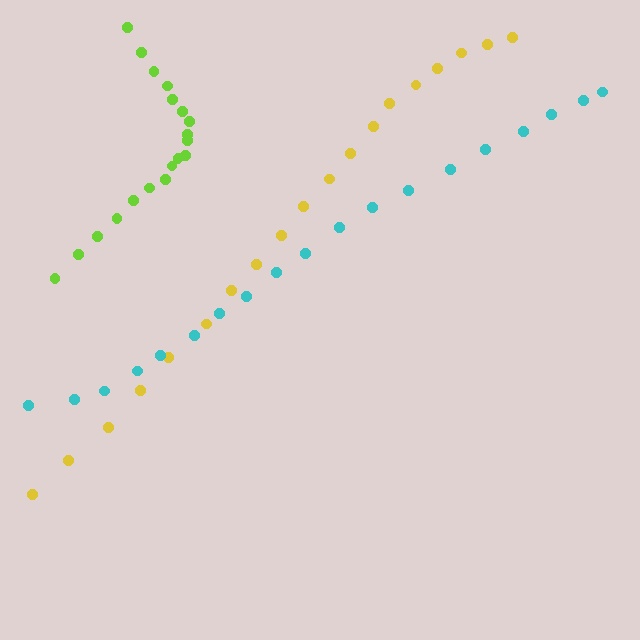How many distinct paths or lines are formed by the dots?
There are 3 distinct paths.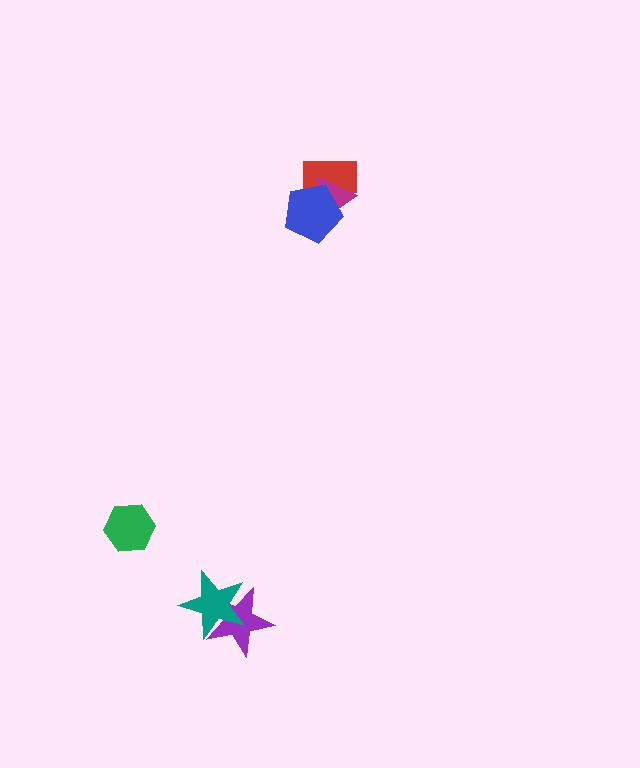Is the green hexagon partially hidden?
No, no other shape covers it.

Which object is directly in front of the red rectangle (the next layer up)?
The magenta triangle is directly in front of the red rectangle.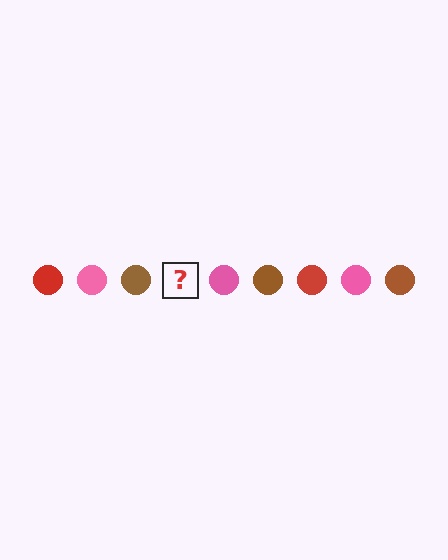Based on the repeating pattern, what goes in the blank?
The blank should be a red circle.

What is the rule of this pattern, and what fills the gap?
The rule is that the pattern cycles through red, pink, brown circles. The gap should be filled with a red circle.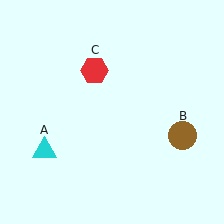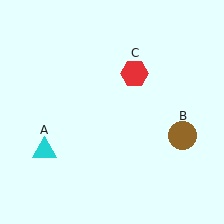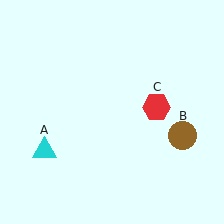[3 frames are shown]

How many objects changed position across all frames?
1 object changed position: red hexagon (object C).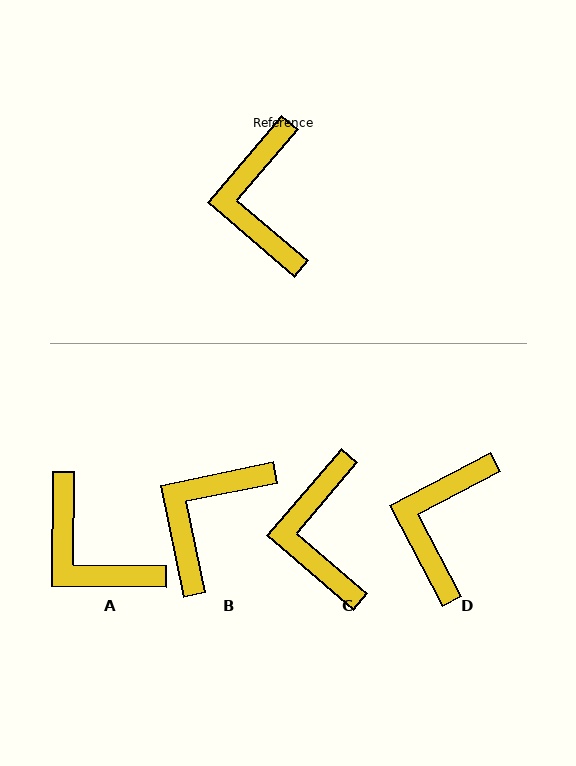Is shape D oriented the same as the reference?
No, it is off by about 22 degrees.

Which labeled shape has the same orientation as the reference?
C.